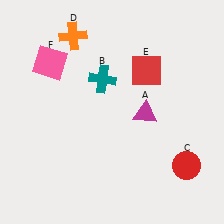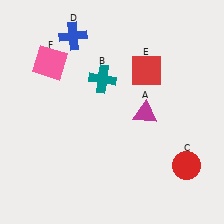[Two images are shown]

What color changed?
The cross (D) changed from orange in Image 1 to blue in Image 2.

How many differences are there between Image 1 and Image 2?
There is 1 difference between the two images.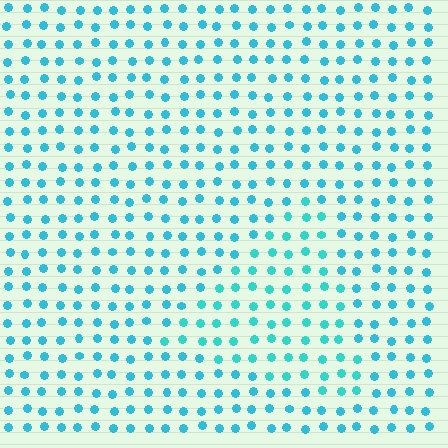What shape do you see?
I see a triangle.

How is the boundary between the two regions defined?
The boundary is defined purely by a slight shift in hue (about 15 degrees). Spacing, size, and orientation are identical on both sides.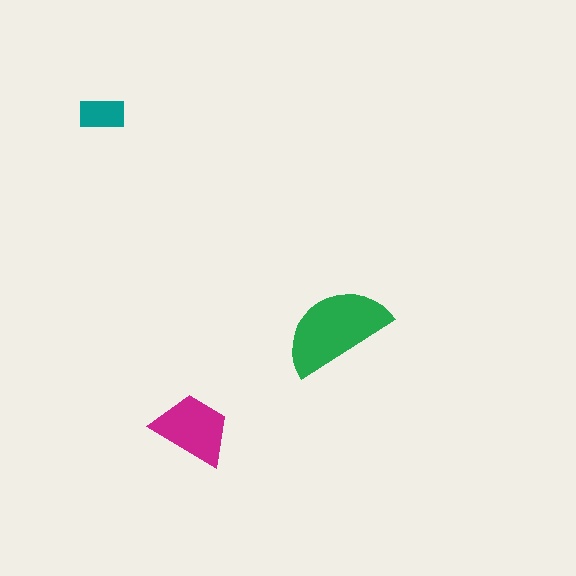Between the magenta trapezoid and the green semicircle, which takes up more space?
The green semicircle.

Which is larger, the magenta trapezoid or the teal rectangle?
The magenta trapezoid.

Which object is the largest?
The green semicircle.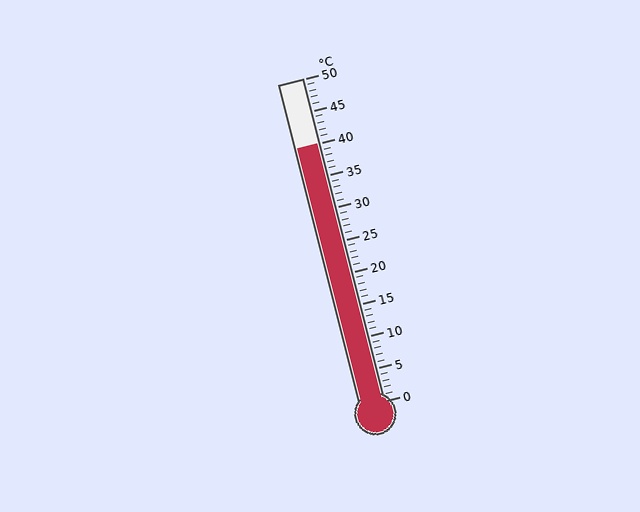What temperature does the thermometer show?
The thermometer shows approximately 40°C.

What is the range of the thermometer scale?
The thermometer scale ranges from 0°C to 50°C.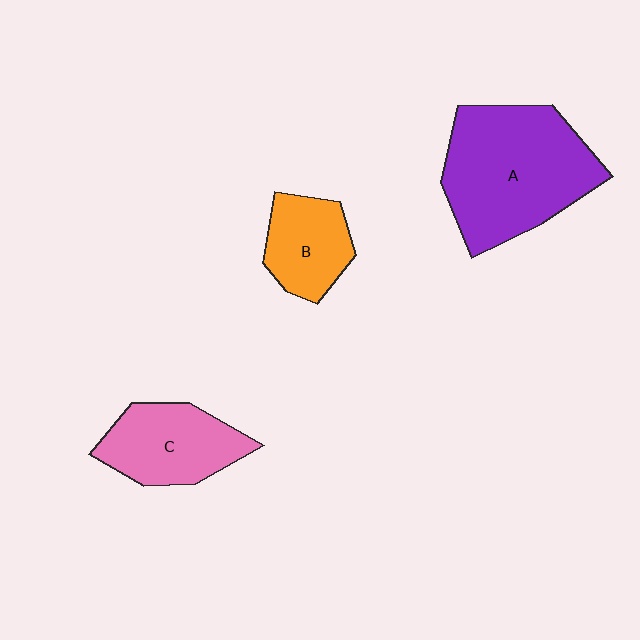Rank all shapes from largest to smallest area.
From largest to smallest: A (purple), C (pink), B (orange).